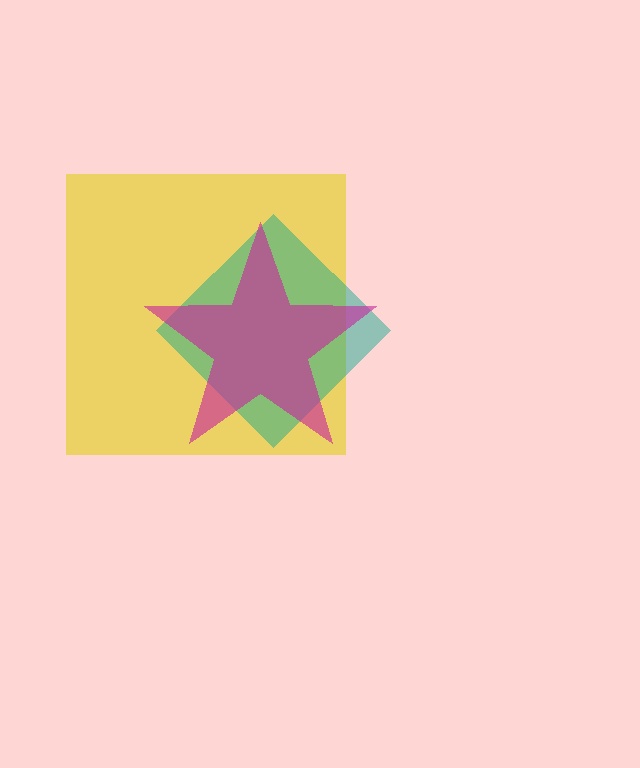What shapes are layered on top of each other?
The layered shapes are: a yellow square, a teal diamond, a magenta star.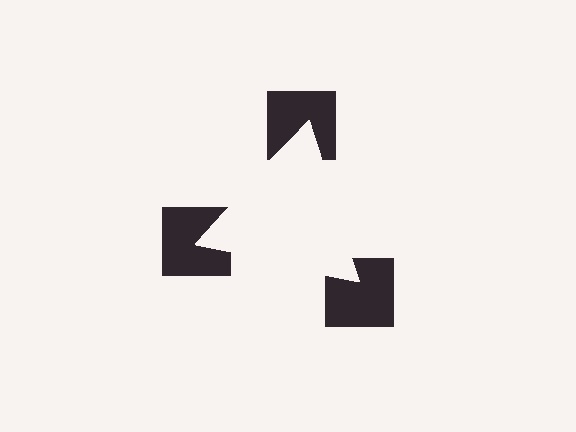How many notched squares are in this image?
There are 3 — one at each vertex of the illusory triangle.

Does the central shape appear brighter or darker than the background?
It typically appears slightly brighter than the background, even though no actual brightness change is drawn.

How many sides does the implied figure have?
3 sides.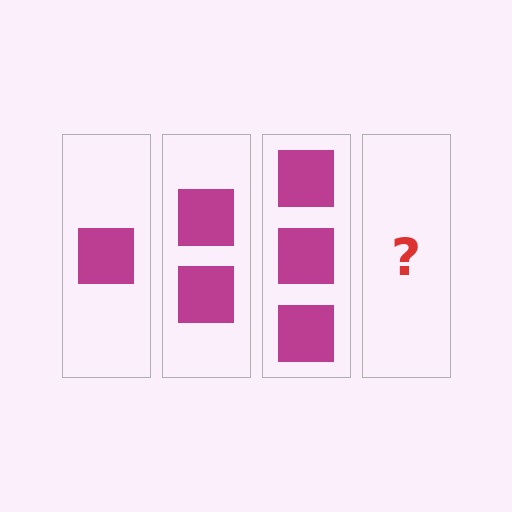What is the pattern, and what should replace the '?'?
The pattern is that each step adds one more square. The '?' should be 4 squares.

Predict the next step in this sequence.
The next step is 4 squares.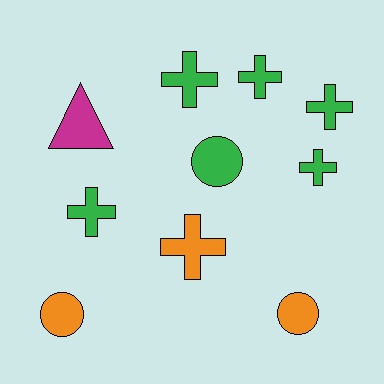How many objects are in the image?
There are 10 objects.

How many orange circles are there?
There are 2 orange circles.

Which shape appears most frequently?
Cross, with 6 objects.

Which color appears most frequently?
Green, with 6 objects.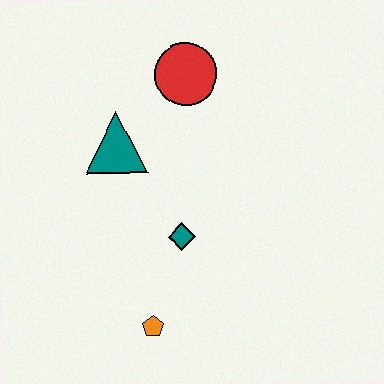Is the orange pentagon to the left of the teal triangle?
No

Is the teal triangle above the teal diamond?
Yes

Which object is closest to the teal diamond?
The orange pentagon is closest to the teal diamond.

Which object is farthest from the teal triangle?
The orange pentagon is farthest from the teal triangle.